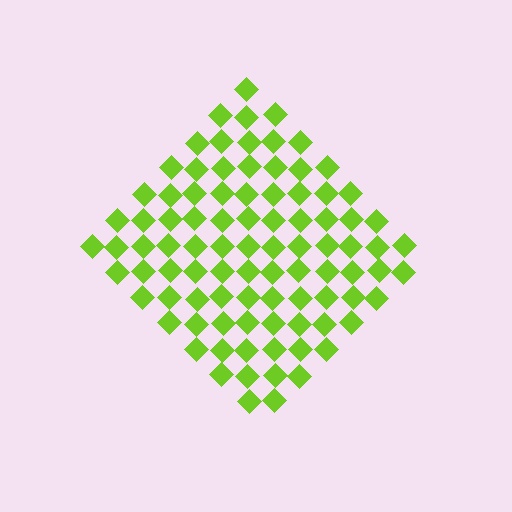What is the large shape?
The large shape is a diamond.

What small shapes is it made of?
It is made of small diamonds.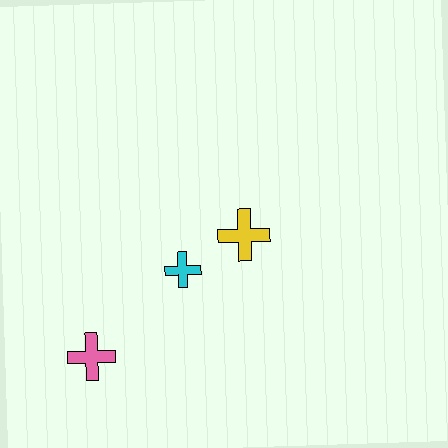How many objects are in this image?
There are 3 objects.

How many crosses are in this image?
There are 3 crosses.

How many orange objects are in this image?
There are no orange objects.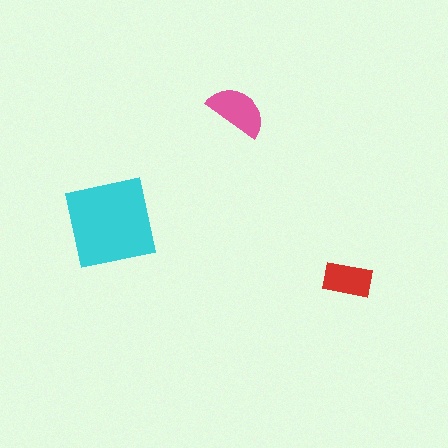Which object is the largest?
The cyan square.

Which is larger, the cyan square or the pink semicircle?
The cyan square.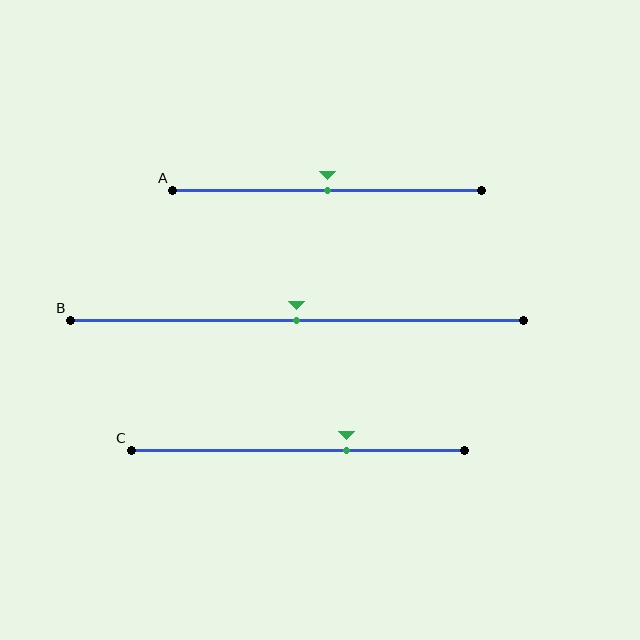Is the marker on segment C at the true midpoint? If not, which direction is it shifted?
No, the marker on segment C is shifted to the right by about 15% of the segment length.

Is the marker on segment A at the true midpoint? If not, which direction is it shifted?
Yes, the marker on segment A is at the true midpoint.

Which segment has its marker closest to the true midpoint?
Segment A has its marker closest to the true midpoint.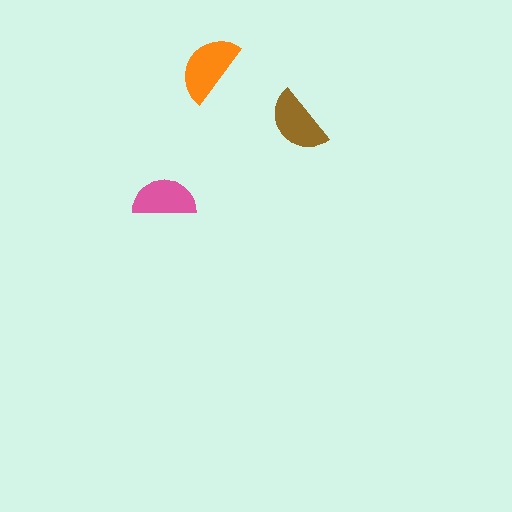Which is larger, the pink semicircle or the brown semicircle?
The brown one.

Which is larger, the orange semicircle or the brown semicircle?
The orange one.